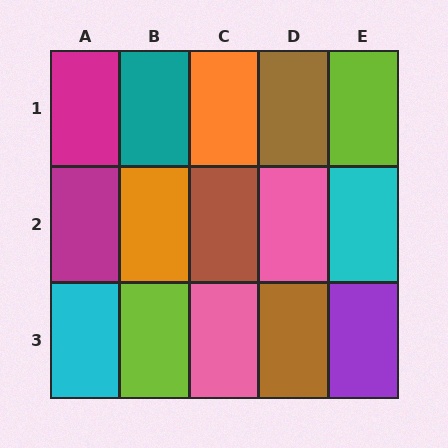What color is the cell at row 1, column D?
Brown.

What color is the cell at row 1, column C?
Orange.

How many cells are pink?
2 cells are pink.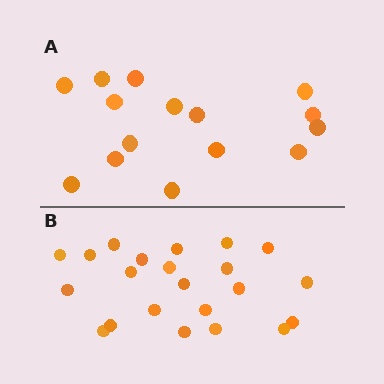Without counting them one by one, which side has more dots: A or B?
Region B (the bottom region) has more dots.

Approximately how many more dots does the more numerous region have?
Region B has roughly 8 or so more dots than region A.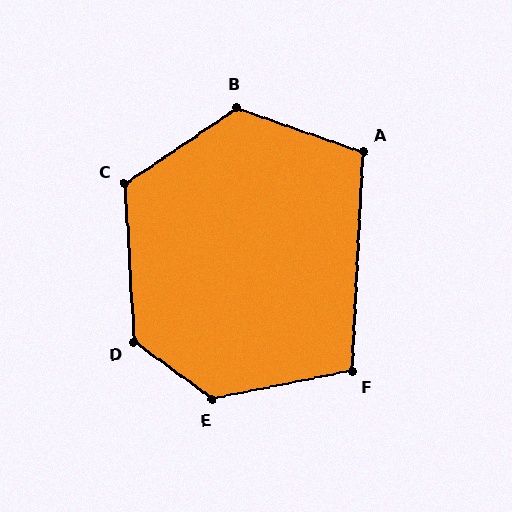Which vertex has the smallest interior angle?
F, at approximately 104 degrees.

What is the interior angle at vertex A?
Approximately 106 degrees (obtuse).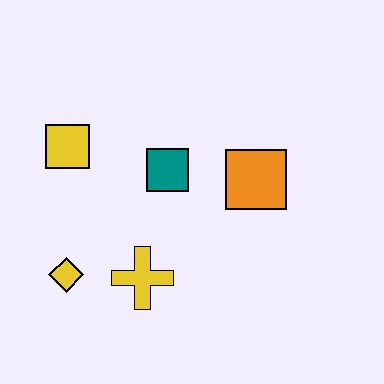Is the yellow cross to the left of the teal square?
Yes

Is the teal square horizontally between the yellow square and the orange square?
Yes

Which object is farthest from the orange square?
The yellow diamond is farthest from the orange square.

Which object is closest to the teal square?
The orange square is closest to the teal square.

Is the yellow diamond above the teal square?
No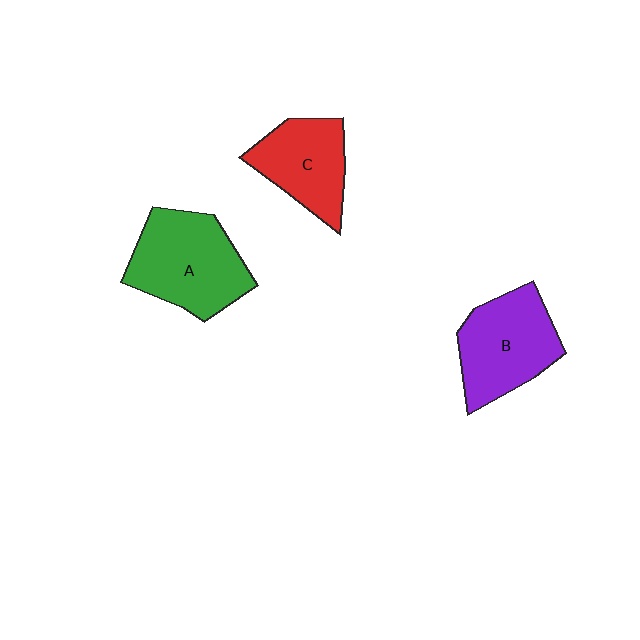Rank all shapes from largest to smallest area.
From largest to smallest: A (green), B (purple), C (red).